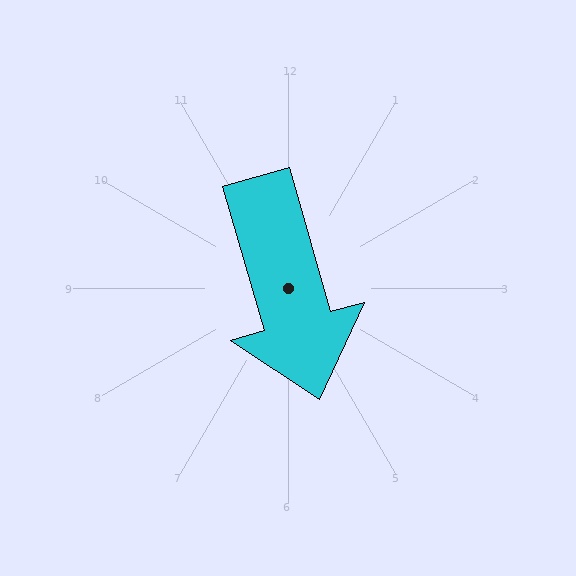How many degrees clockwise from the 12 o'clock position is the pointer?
Approximately 164 degrees.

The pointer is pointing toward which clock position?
Roughly 5 o'clock.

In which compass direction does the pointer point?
South.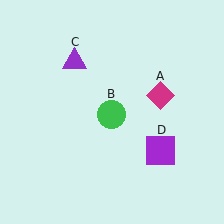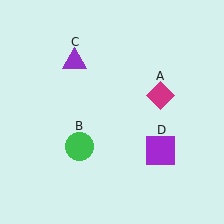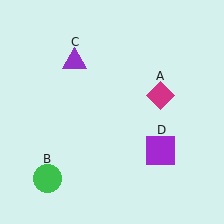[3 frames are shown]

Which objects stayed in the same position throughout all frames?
Magenta diamond (object A) and purple triangle (object C) and purple square (object D) remained stationary.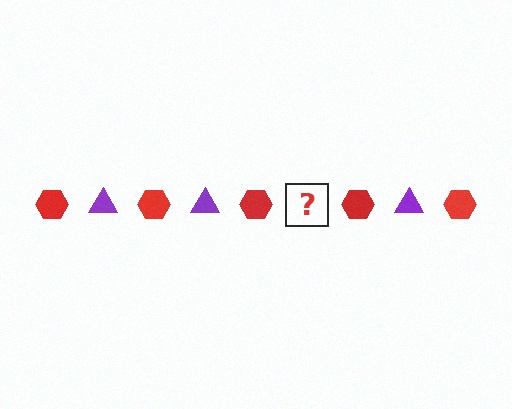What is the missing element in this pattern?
The missing element is a purple triangle.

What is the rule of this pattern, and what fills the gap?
The rule is that the pattern alternates between red hexagon and purple triangle. The gap should be filled with a purple triangle.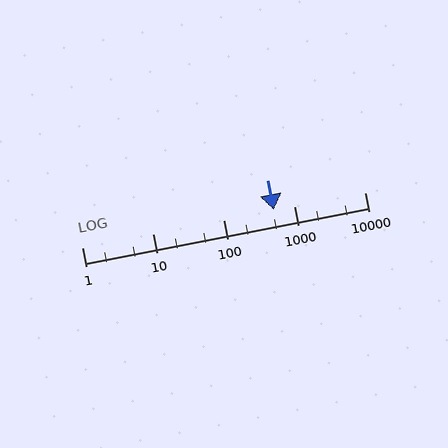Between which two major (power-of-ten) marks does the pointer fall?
The pointer is between 100 and 1000.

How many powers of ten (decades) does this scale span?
The scale spans 4 decades, from 1 to 10000.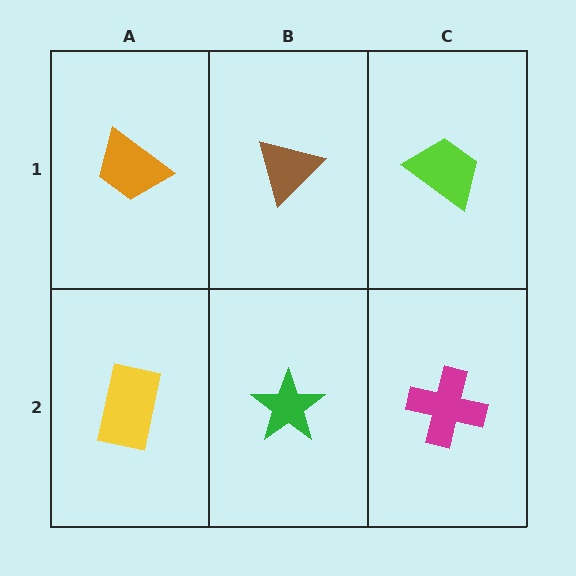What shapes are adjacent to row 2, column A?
An orange trapezoid (row 1, column A), a green star (row 2, column B).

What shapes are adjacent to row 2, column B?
A brown triangle (row 1, column B), a yellow rectangle (row 2, column A), a magenta cross (row 2, column C).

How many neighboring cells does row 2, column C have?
2.